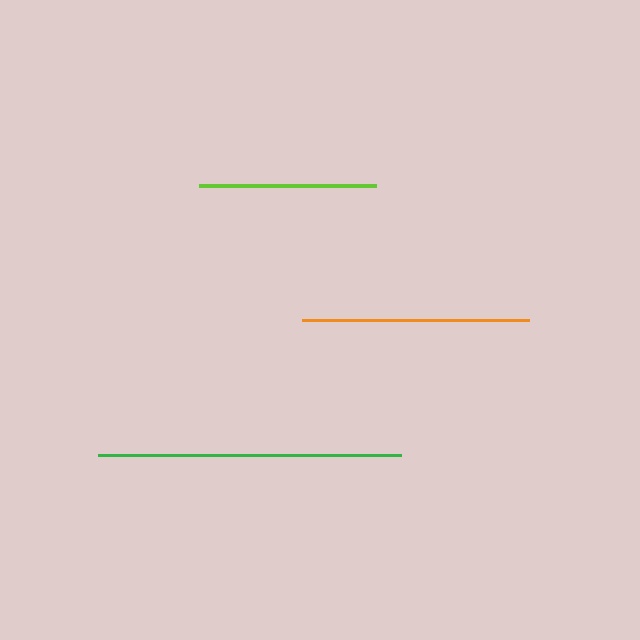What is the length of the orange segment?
The orange segment is approximately 227 pixels long.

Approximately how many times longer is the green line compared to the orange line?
The green line is approximately 1.3 times the length of the orange line.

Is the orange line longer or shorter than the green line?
The green line is longer than the orange line.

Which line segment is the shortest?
The lime line is the shortest at approximately 177 pixels.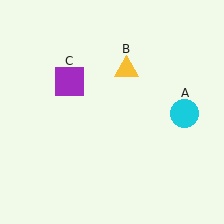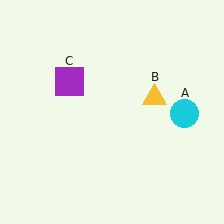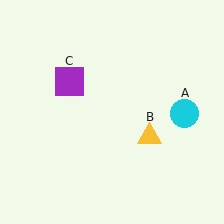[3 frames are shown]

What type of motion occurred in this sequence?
The yellow triangle (object B) rotated clockwise around the center of the scene.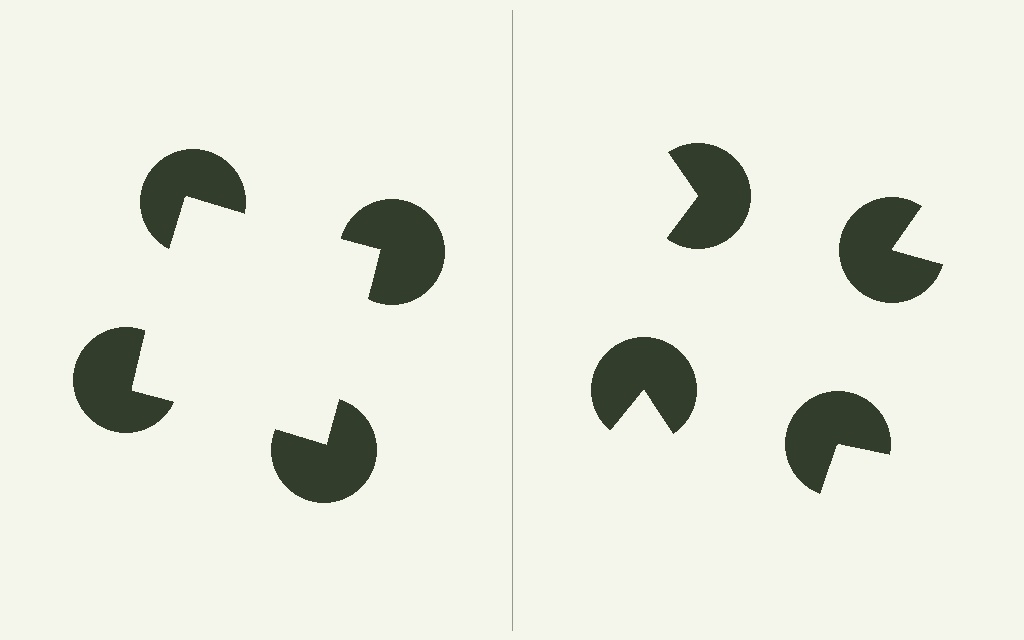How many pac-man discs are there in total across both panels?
8 — 4 on each side.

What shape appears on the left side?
An illusory square.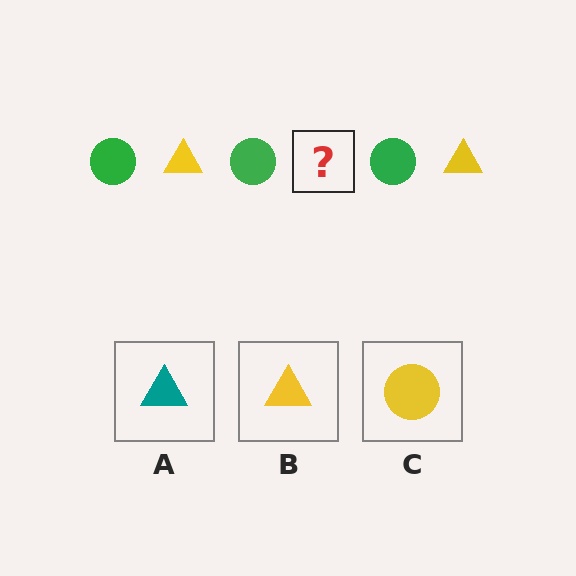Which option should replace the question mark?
Option B.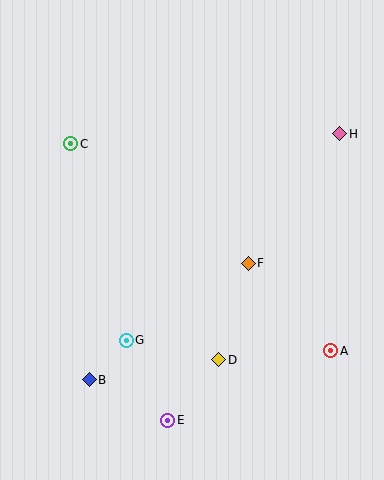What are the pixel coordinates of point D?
Point D is at (219, 360).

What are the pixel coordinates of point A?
Point A is at (331, 351).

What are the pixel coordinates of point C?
Point C is at (71, 144).